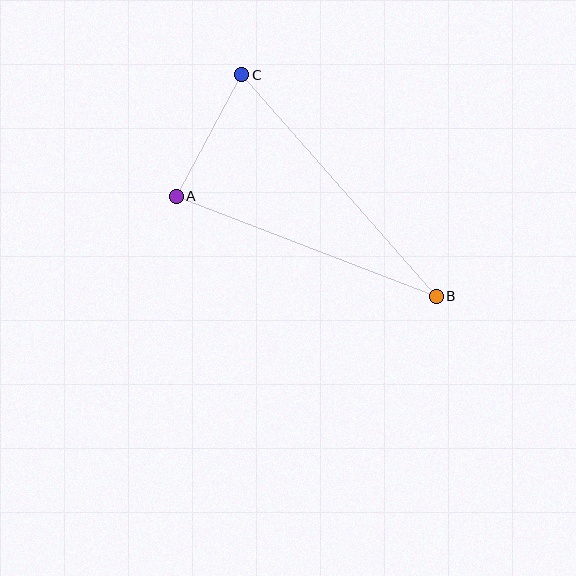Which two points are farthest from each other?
Points B and C are farthest from each other.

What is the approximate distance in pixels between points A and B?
The distance between A and B is approximately 279 pixels.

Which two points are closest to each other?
Points A and C are closest to each other.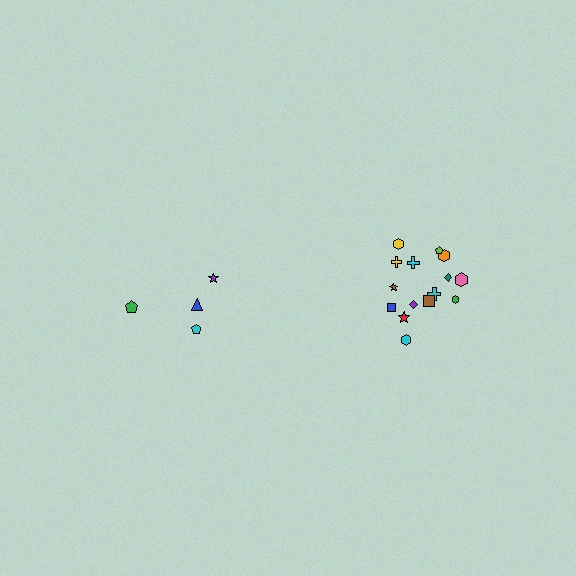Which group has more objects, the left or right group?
The right group.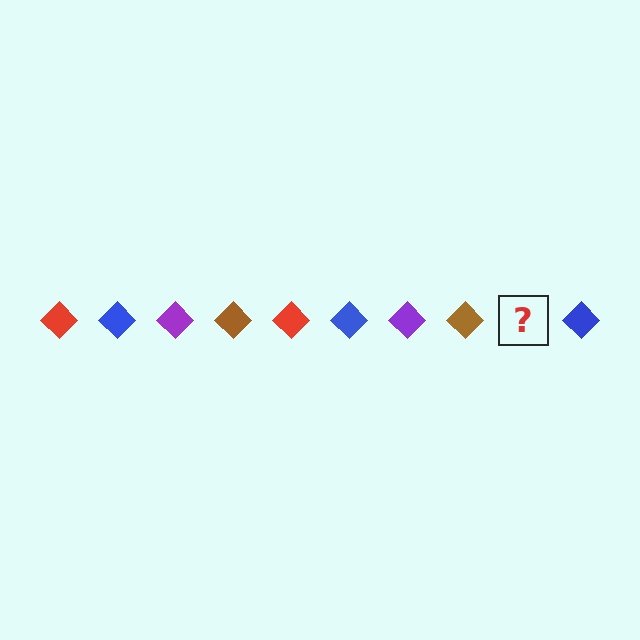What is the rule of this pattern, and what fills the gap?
The rule is that the pattern cycles through red, blue, purple, brown diamonds. The gap should be filled with a red diamond.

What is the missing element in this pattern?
The missing element is a red diamond.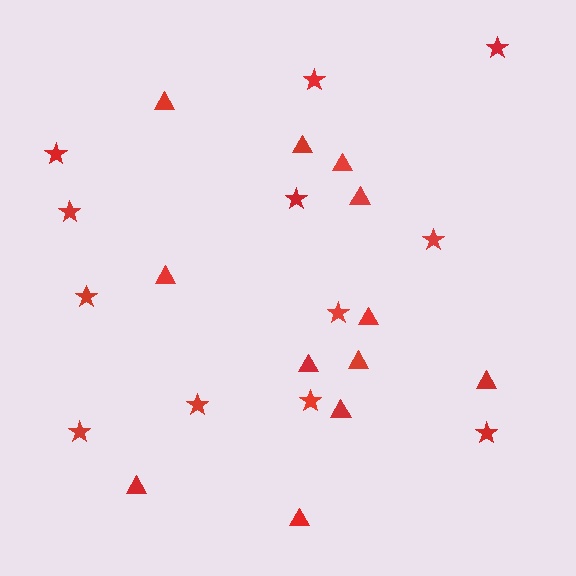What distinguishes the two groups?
There are 2 groups: one group of stars (12) and one group of triangles (12).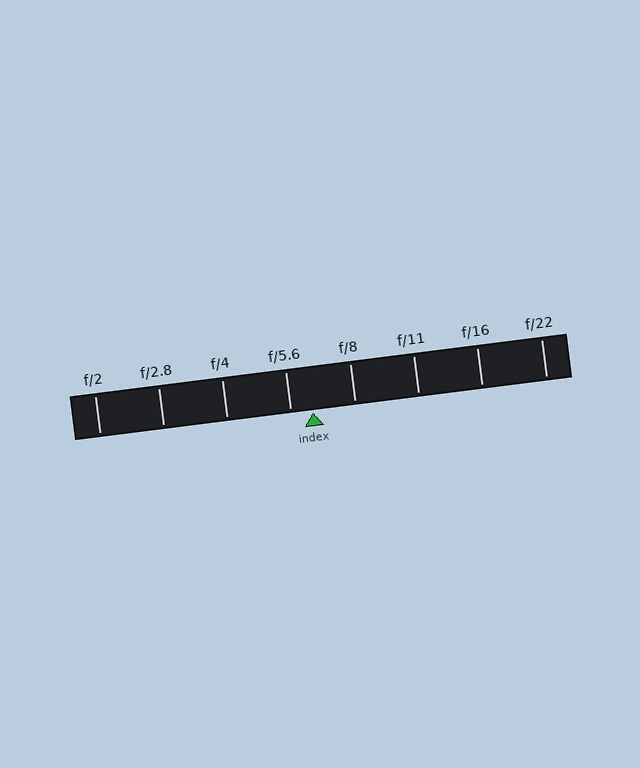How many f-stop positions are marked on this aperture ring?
There are 8 f-stop positions marked.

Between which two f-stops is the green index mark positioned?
The index mark is between f/5.6 and f/8.